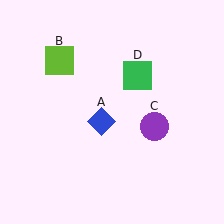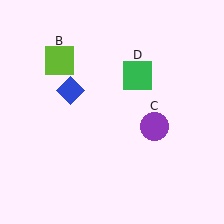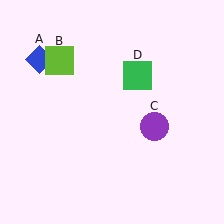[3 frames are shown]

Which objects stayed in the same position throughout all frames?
Lime square (object B) and purple circle (object C) and green square (object D) remained stationary.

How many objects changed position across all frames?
1 object changed position: blue diamond (object A).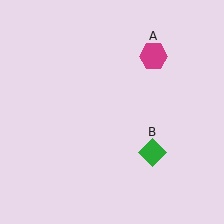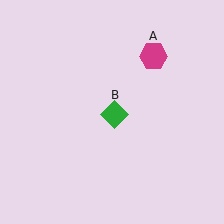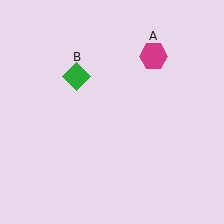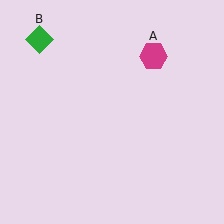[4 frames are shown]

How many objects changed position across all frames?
1 object changed position: green diamond (object B).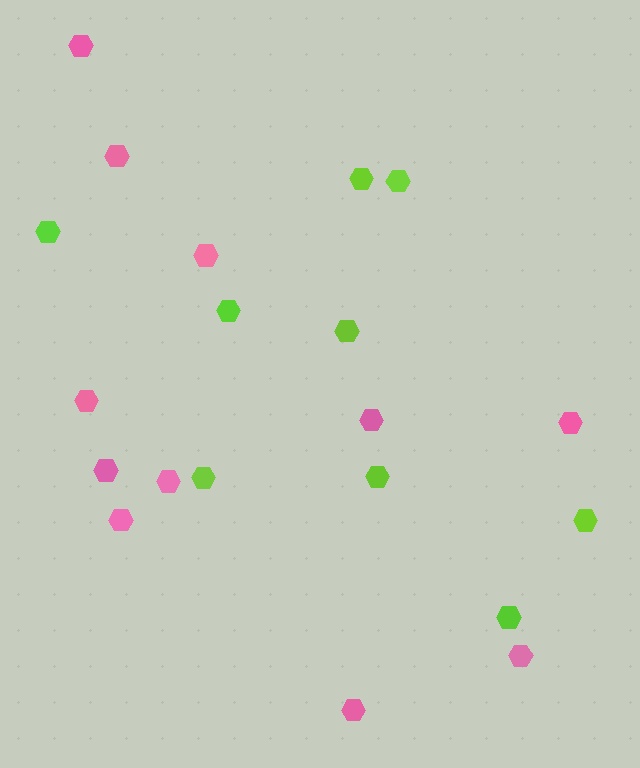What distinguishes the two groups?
There are 2 groups: one group of lime hexagons (9) and one group of pink hexagons (11).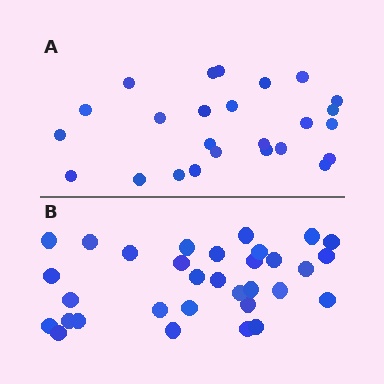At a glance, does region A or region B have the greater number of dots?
Region B (the bottom region) has more dots.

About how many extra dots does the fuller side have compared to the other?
Region B has roughly 8 or so more dots than region A.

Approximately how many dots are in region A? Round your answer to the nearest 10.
About 20 dots. (The exact count is 25, which rounds to 20.)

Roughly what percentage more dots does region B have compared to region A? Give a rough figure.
About 30% more.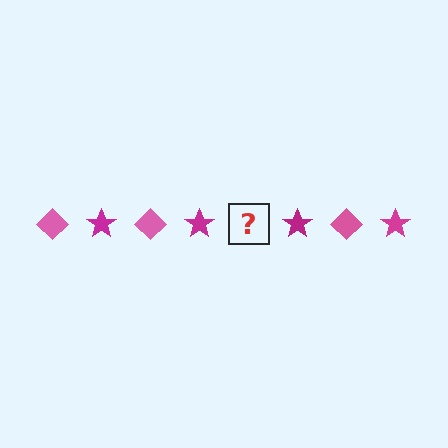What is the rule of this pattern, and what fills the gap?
The rule is that the pattern alternates between pink diamond and magenta star. The gap should be filled with a pink diamond.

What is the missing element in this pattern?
The missing element is a pink diamond.